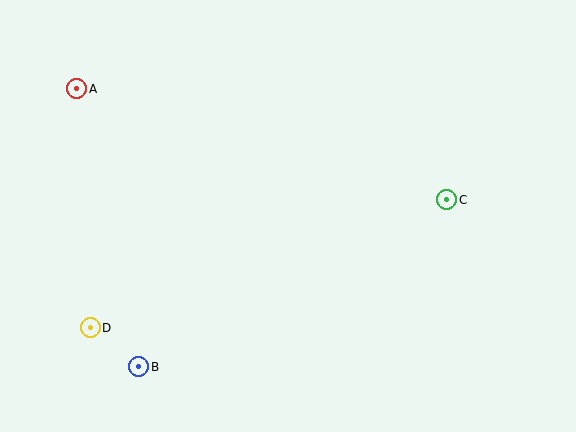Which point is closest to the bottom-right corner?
Point C is closest to the bottom-right corner.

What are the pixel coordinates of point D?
Point D is at (90, 328).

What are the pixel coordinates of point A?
Point A is at (77, 89).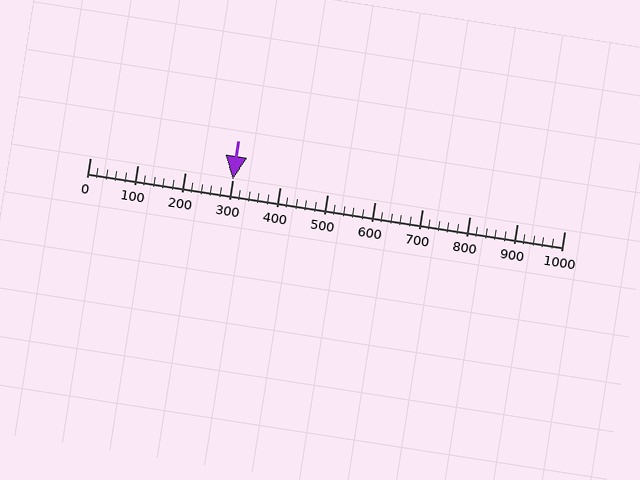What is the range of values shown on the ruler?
The ruler shows values from 0 to 1000.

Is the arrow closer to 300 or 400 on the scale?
The arrow is closer to 300.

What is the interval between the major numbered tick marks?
The major tick marks are spaced 100 units apart.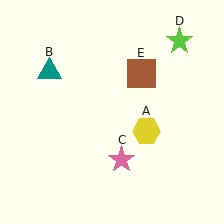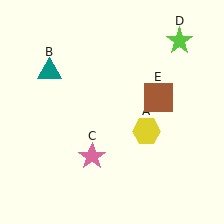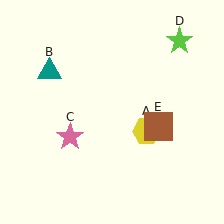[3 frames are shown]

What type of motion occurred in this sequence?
The pink star (object C), brown square (object E) rotated clockwise around the center of the scene.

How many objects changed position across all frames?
2 objects changed position: pink star (object C), brown square (object E).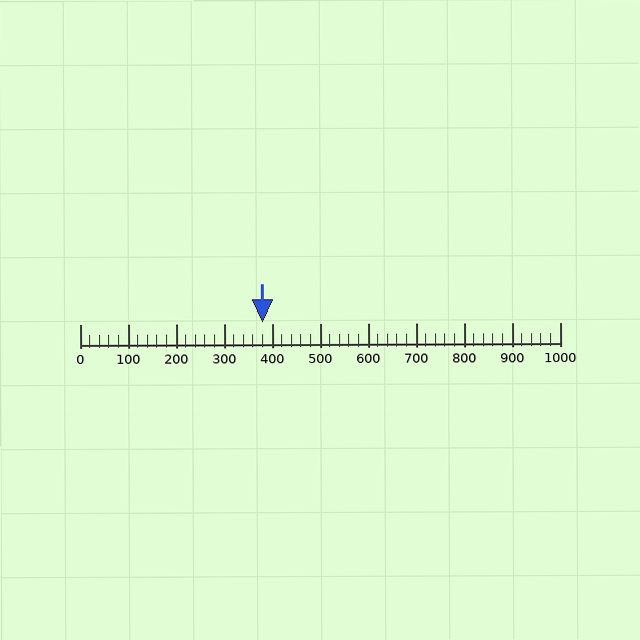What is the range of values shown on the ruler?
The ruler shows values from 0 to 1000.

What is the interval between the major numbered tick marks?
The major tick marks are spaced 100 units apart.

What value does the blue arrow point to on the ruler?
The blue arrow points to approximately 380.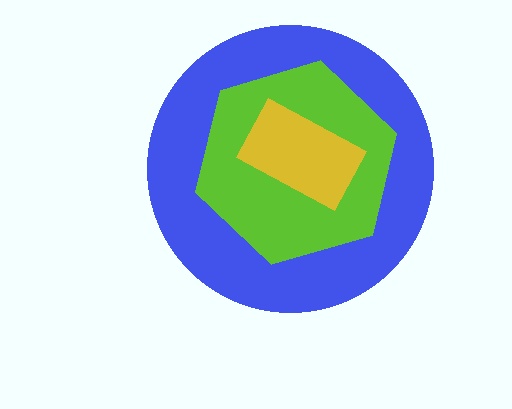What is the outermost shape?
The blue circle.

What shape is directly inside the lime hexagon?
The yellow rectangle.